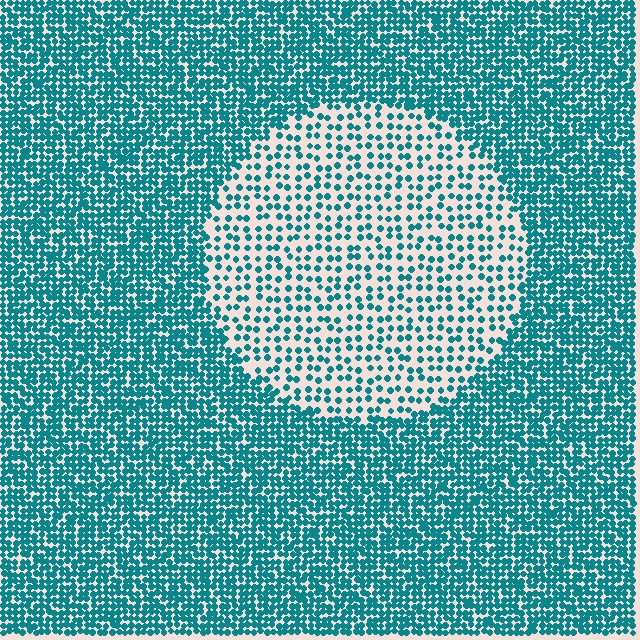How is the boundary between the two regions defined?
The boundary is defined by a change in element density (approximately 2.5x ratio). All elements are the same color, size, and shape.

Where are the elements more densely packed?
The elements are more densely packed outside the circle boundary.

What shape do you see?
I see a circle.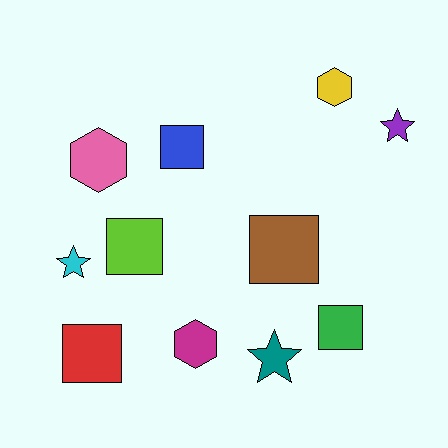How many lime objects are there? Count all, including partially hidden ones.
There is 1 lime object.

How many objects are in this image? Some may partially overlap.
There are 11 objects.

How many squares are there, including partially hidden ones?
There are 5 squares.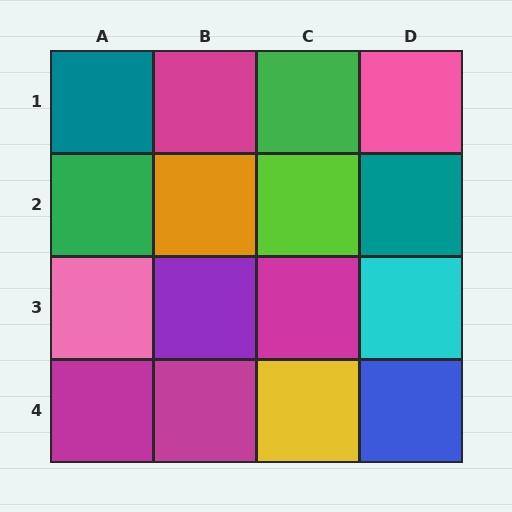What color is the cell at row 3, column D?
Cyan.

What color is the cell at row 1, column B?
Magenta.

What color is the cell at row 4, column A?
Magenta.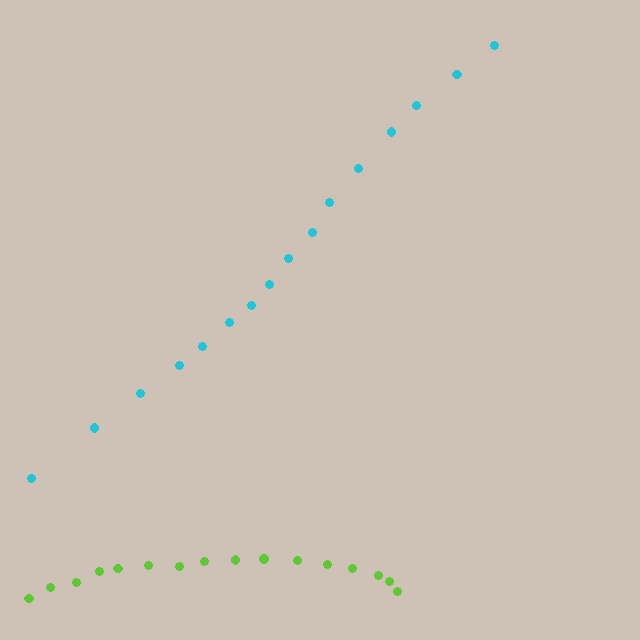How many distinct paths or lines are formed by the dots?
There are 2 distinct paths.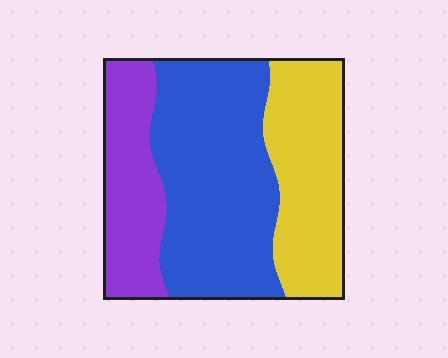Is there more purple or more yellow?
Yellow.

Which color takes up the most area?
Blue, at roughly 45%.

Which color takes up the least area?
Purple, at roughly 25%.